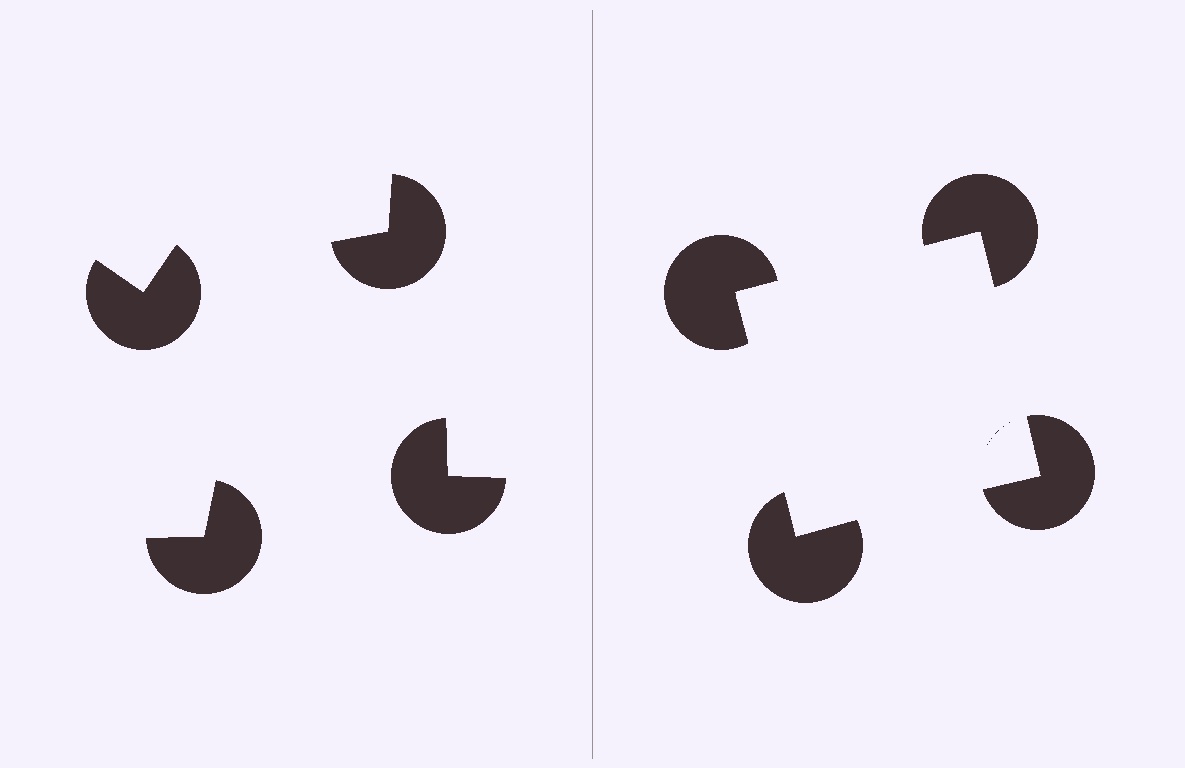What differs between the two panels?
The pac-man discs are positioned identically on both sides; only the wedge orientations differ. On the right they align to a square; on the left they are misaligned.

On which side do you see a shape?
An illusory square appears on the right side. On the left side the wedge cuts are rotated, so no coherent shape forms.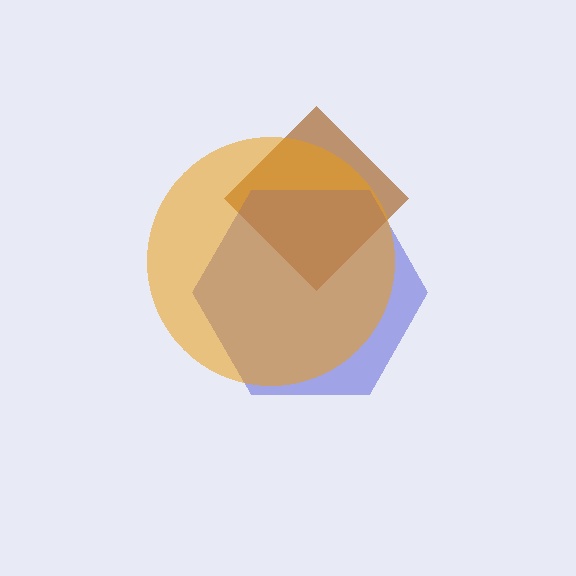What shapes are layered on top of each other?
The layered shapes are: a brown diamond, a blue hexagon, an orange circle.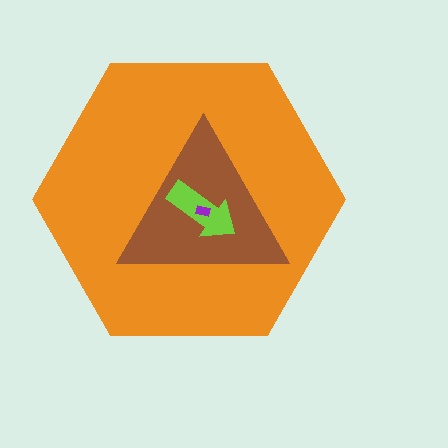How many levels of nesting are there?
4.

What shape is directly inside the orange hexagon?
The brown triangle.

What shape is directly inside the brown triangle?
The lime arrow.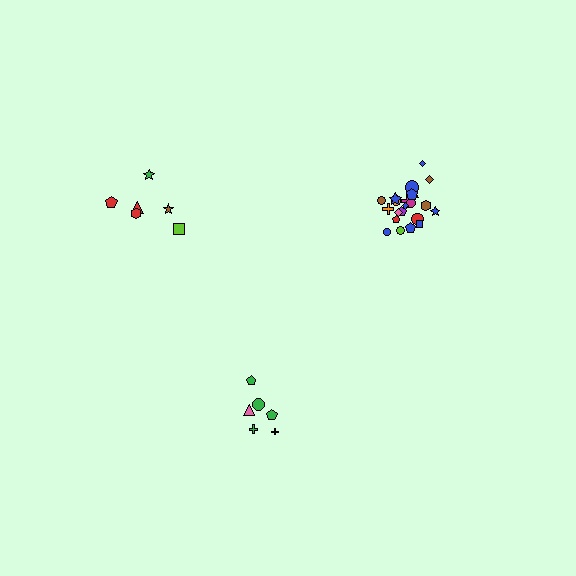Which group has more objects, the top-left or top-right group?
The top-right group.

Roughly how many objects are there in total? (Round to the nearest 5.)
Roughly 35 objects in total.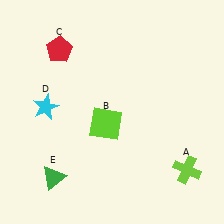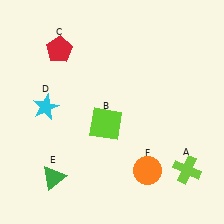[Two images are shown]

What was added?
An orange circle (F) was added in Image 2.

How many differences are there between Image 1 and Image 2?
There is 1 difference between the two images.